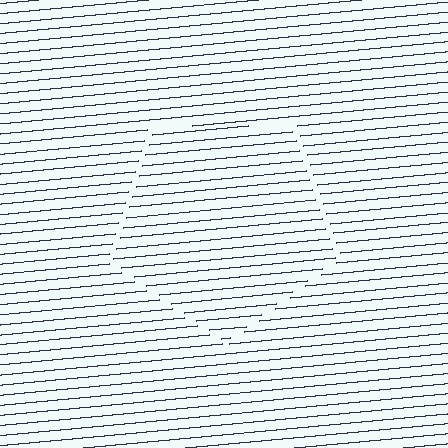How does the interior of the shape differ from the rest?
The interior of the shape contains the same grating, shifted by half a period — the contour is defined by the phase discontinuity where line-ends from the inner and outer gratings abut.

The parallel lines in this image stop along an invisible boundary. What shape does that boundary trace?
An illusory pentagon. The interior of the shape contains the same grating, shifted by half a period — the contour is defined by the phase discontinuity where line-ends from the inner and outer gratings abut.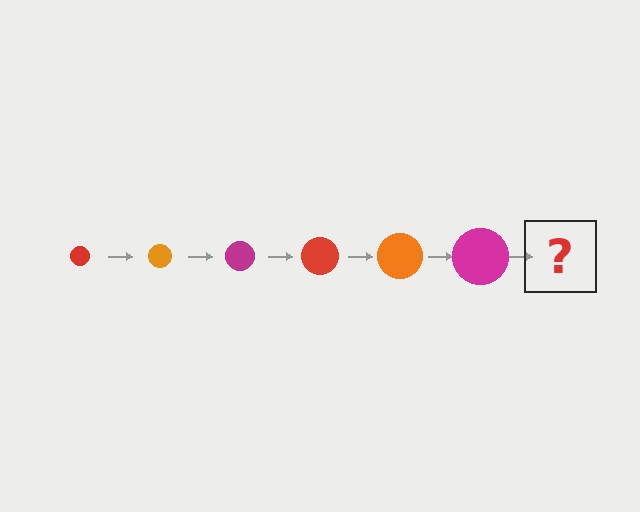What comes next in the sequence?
The next element should be a red circle, larger than the previous one.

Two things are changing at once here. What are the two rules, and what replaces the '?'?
The two rules are that the circle grows larger each step and the color cycles through red, orange, and magenta. The '?' should be a red circle, larger than the previous one.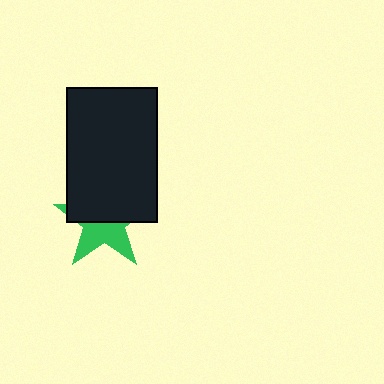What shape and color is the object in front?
The object in front is a black rectangle.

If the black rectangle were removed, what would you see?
You would see the complete green star.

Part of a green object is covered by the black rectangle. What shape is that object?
It is a star.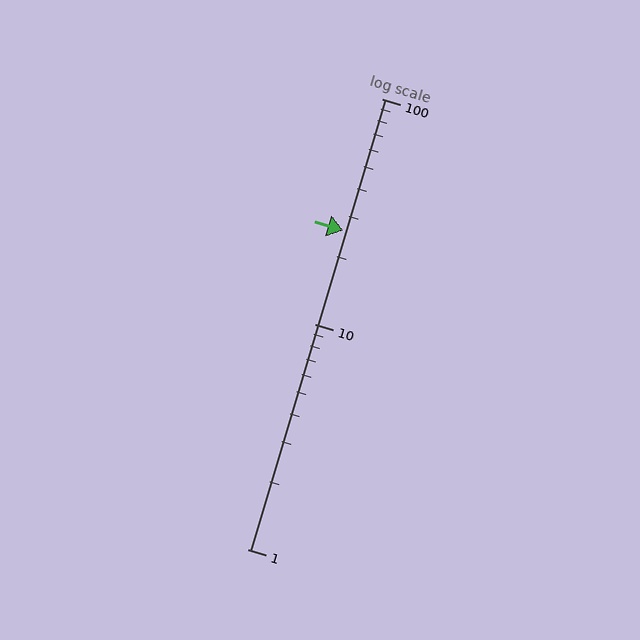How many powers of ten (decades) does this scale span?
The scale spans 2 decades, from 1 to 100.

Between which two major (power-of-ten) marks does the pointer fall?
The pointer is between 10 and 100.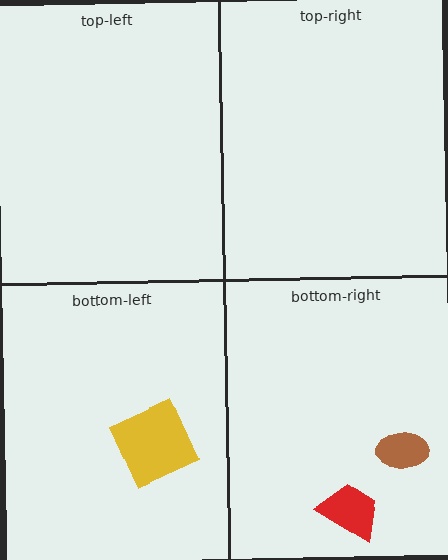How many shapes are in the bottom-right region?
2.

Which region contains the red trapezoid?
The bottom-right region.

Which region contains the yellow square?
The bottom-left region.